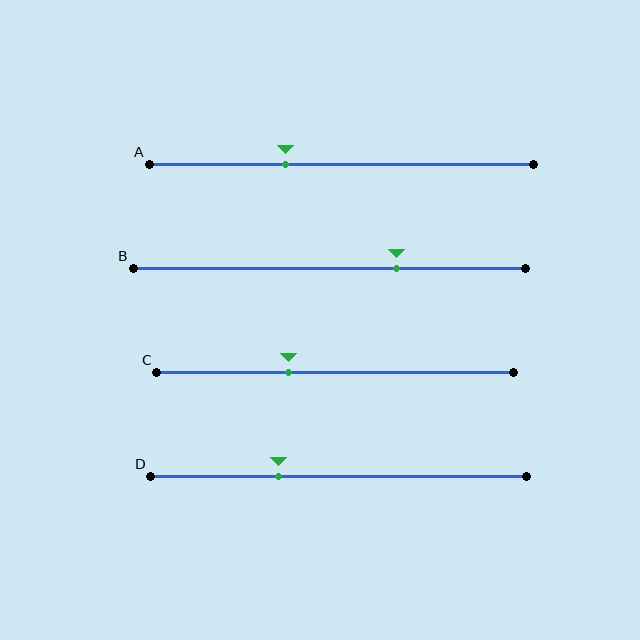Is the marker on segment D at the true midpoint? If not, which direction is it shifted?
No, the marker on segment D is shifted to the left by about 16% of the segment length.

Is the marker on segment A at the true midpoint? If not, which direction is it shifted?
No, the marker on segment A is shifted to the left by about 15% of the segment length.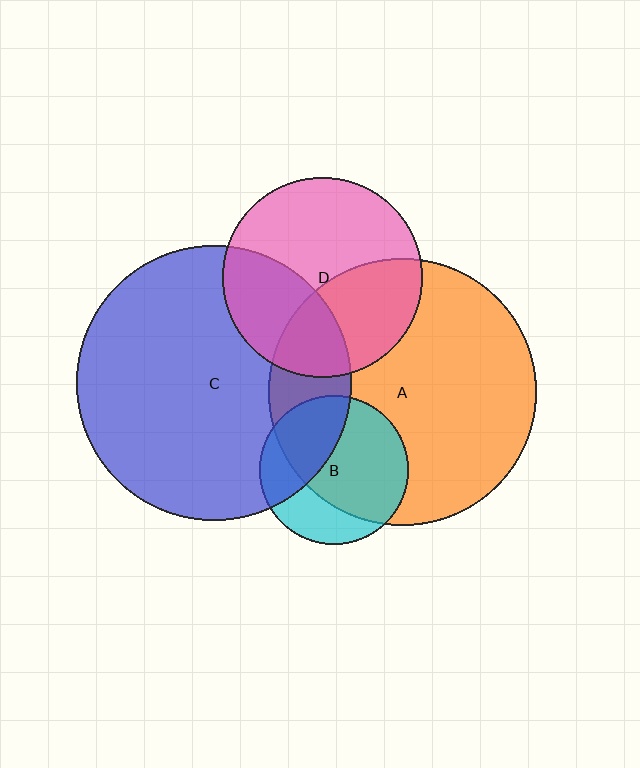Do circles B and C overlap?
Yes.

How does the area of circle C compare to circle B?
Approximately 3.4 times.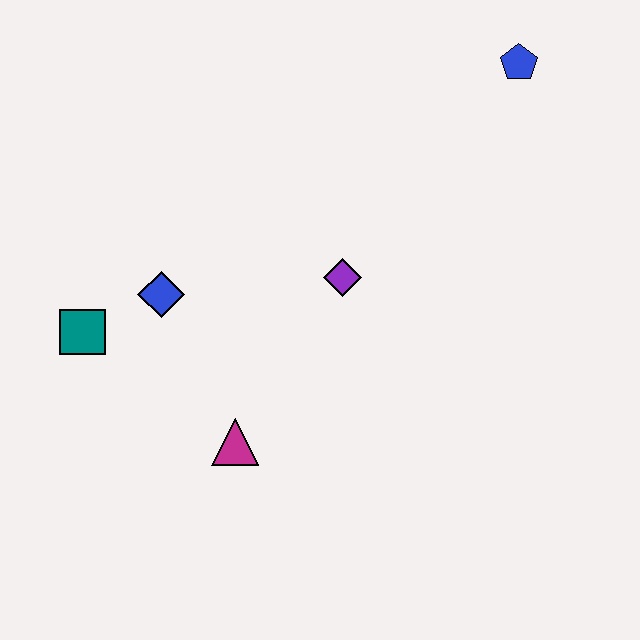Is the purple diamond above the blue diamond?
Yes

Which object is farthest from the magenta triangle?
The blue pentagon is farthest from the magenta triangle.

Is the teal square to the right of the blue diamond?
No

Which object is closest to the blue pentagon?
The purple diamond is closest to the blue pentagon.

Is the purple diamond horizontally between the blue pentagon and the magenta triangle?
Yes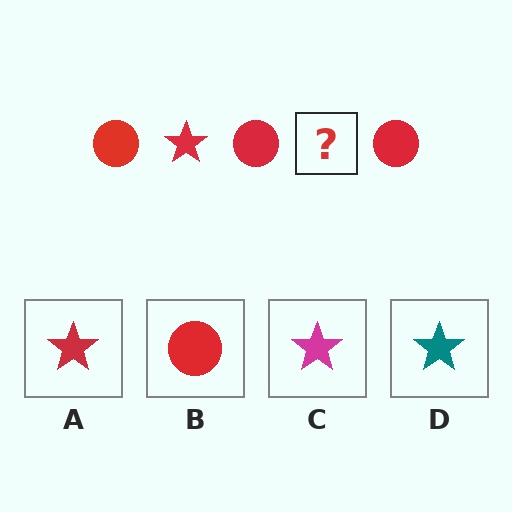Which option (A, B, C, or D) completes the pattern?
A.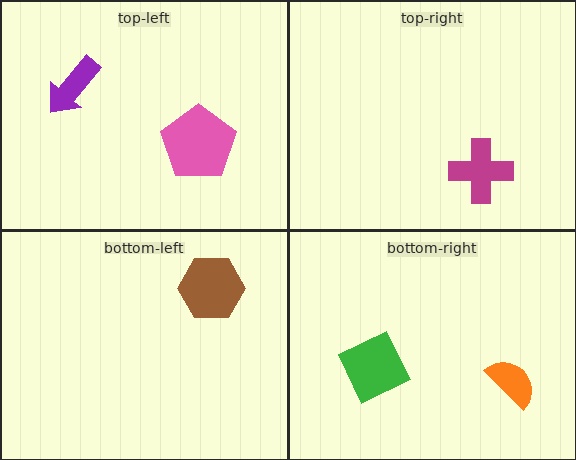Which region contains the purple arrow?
The top-left region.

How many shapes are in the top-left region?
2.